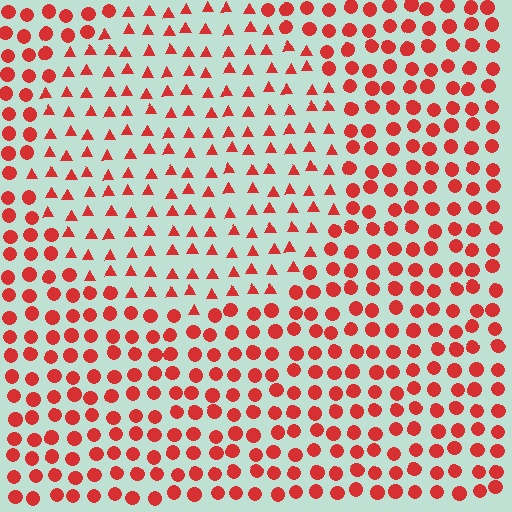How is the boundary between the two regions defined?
The boundary is defined by a change in element shape: triangles inside vs. circles outside. All elements share the same color and spacing.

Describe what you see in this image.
The image is filled with small red elements arranged in a uniform grid. A circle-shaped region contains triangles, while the surrounding area contains circles. The boundary is defined purely by the change in element shape.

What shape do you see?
I see a circle.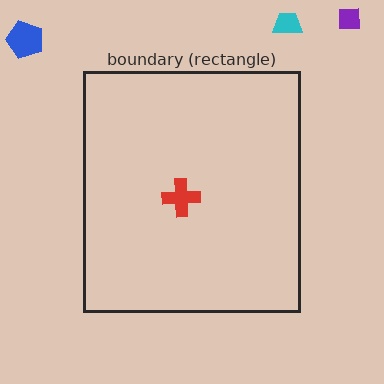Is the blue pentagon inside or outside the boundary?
Outside.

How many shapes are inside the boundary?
1 inside, 3 outside.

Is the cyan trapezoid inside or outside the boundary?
Outside.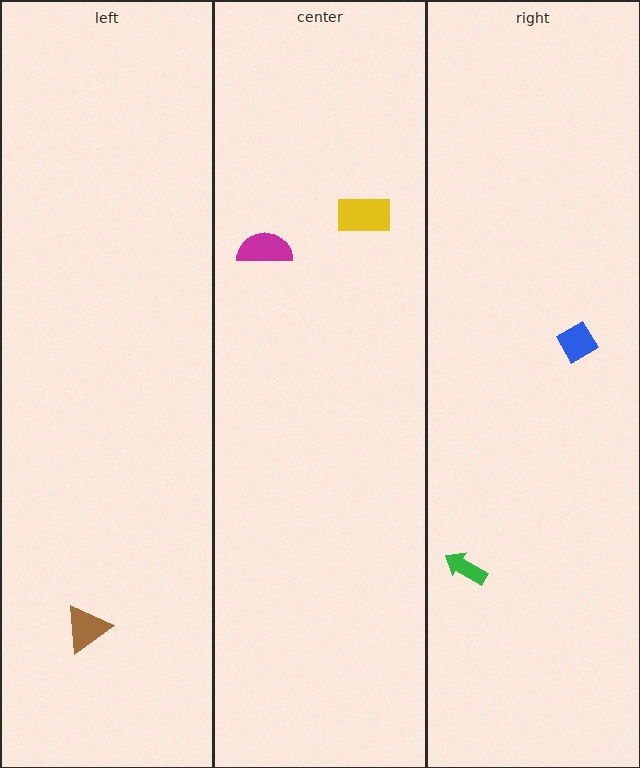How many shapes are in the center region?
2.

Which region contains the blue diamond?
The right region.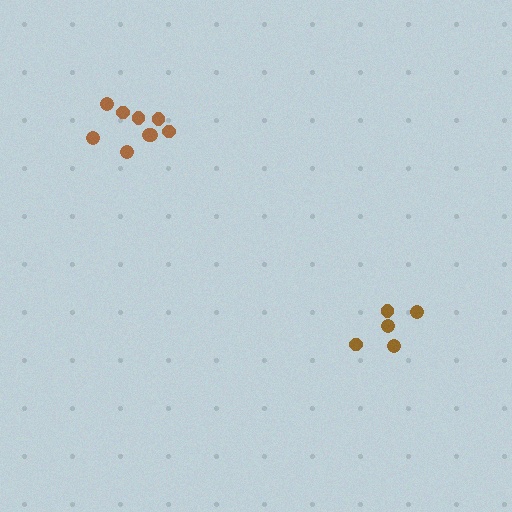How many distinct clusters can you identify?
There are 2 distinct clusters.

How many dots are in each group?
Group 1: 5 dots, Group 2: 9 dots (14 total).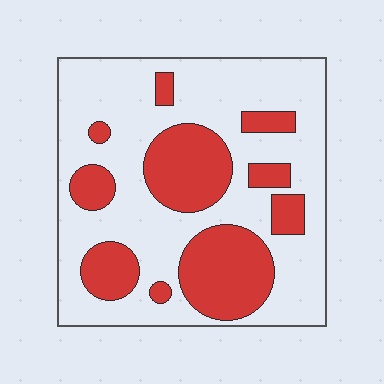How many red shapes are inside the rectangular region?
10.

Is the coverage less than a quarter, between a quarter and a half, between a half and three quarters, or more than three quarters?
Between a quarter and a half.